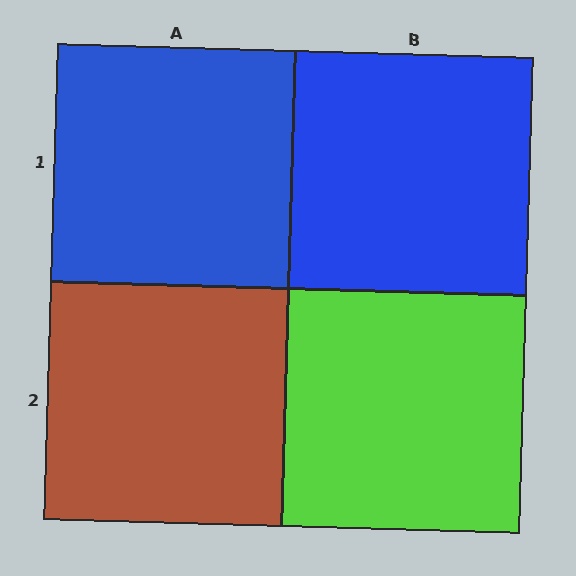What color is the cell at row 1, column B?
Blue.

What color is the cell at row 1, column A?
Blue.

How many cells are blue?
2 cells are blue.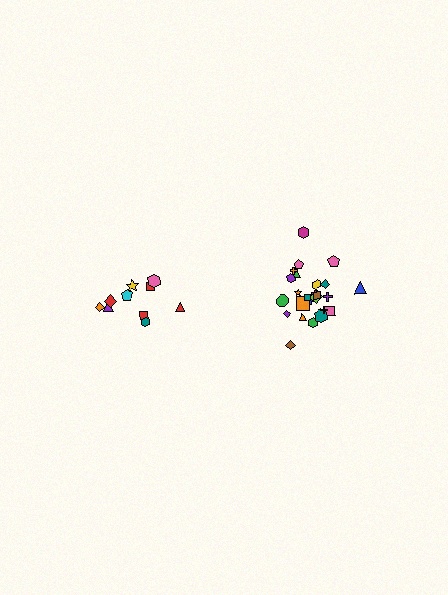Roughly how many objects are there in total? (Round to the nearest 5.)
Roughly 35 objects in total.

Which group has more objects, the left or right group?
The right group.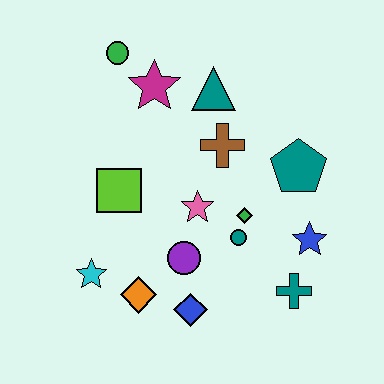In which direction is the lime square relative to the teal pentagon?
The lime square is to the left of the teal pentagon.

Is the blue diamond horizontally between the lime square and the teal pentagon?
Yes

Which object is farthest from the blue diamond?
The green circle is farthest from the blue diamond.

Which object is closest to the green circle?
The magenta star is closest to the green circle.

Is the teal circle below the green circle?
Yes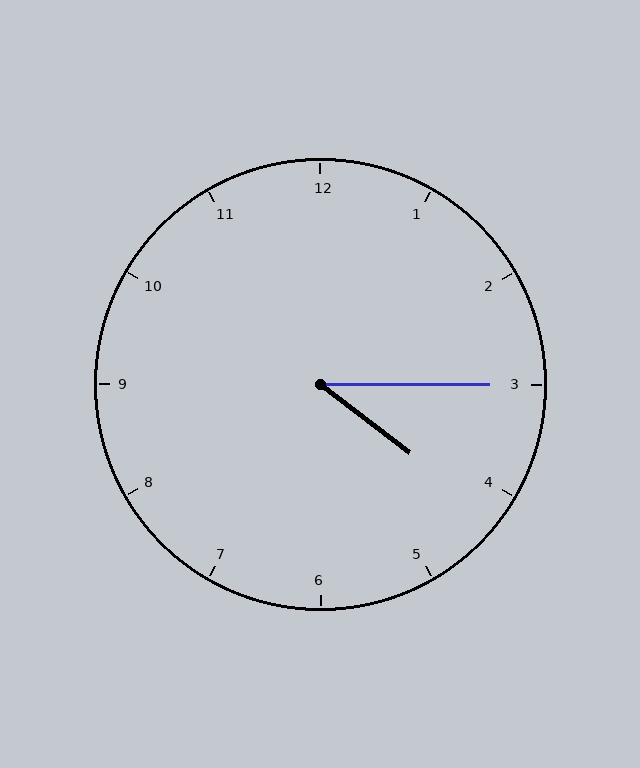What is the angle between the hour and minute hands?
Approximately 38 degrees.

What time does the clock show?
4:15.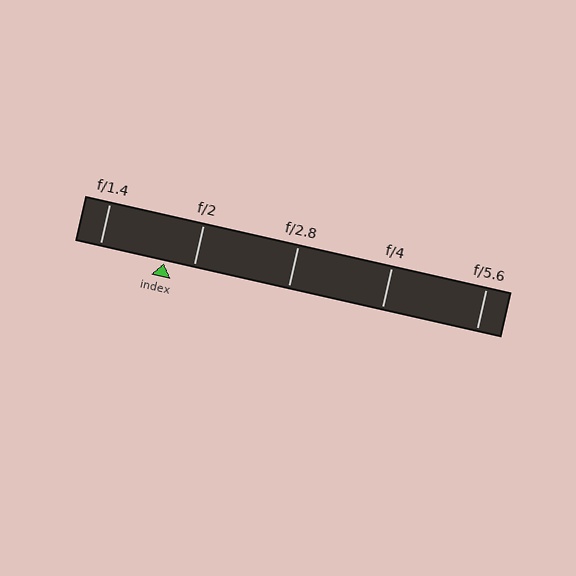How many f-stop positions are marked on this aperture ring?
There are 5 f-stop positions marked.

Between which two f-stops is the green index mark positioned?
The index mark is between f/1.4 and f/2.